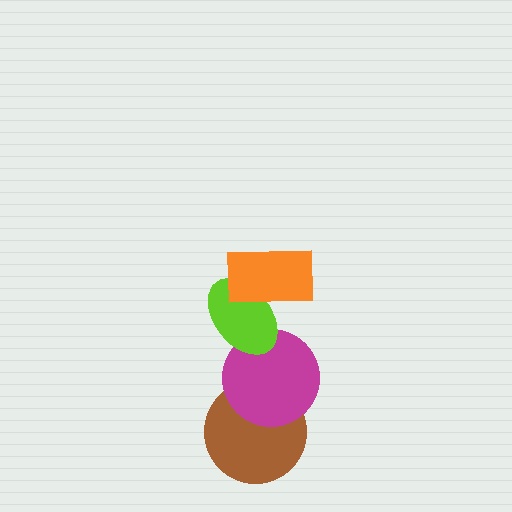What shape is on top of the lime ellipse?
The orange rectangle is on top of the lime ellipse.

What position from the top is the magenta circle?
The magenta circle is 3rd from the top.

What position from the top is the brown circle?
The brown circle is 4th from the top.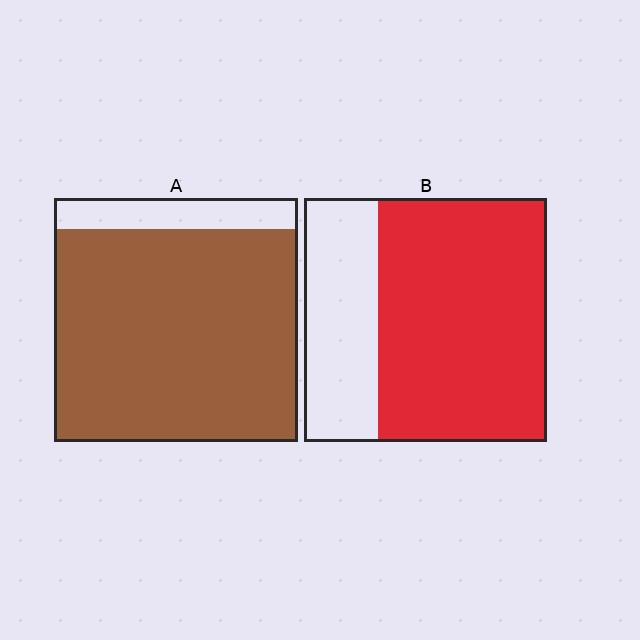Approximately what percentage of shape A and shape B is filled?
A is approximately 85% and B is approximately 70%.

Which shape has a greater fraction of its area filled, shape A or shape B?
Shape A.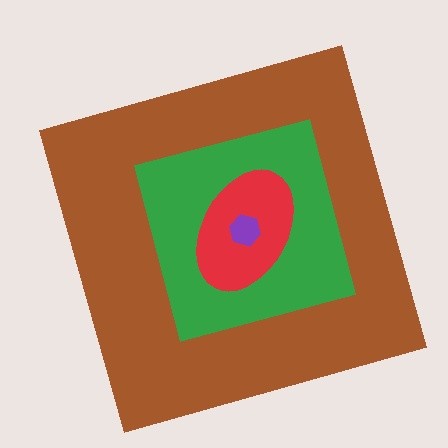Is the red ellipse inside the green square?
Yes.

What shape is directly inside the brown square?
The green square.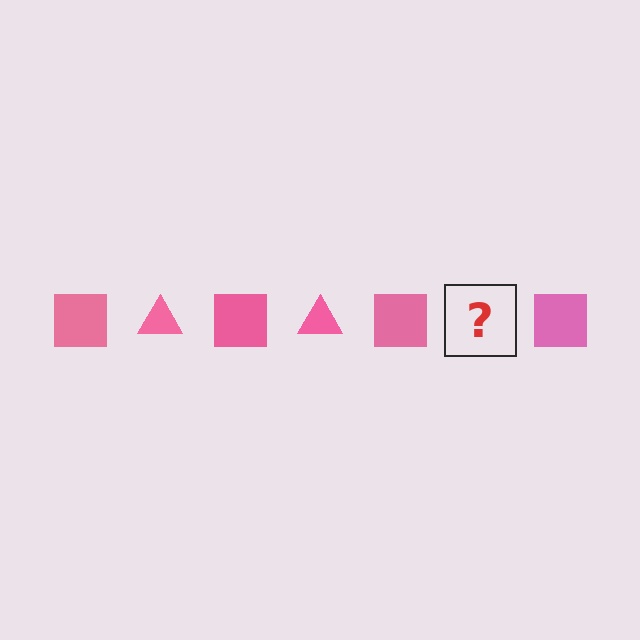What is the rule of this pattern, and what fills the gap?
The rule is that the pattern cycles through square, triangle shapes in pink. The gap should be filled with a pink triangle.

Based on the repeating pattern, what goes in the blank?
The blank should be a pink triangle.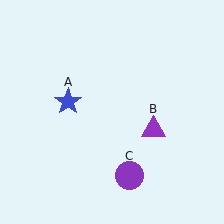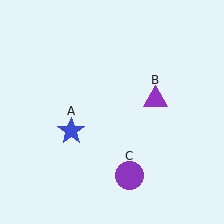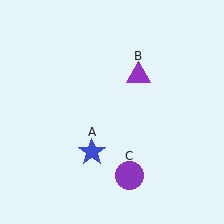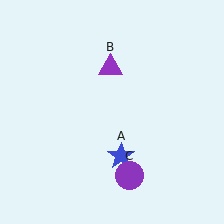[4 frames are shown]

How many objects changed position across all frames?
2 objects changed position: blue star (object A), purple triangle (object B).